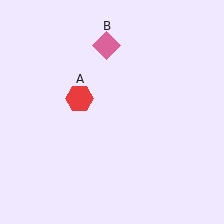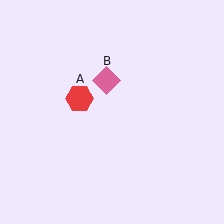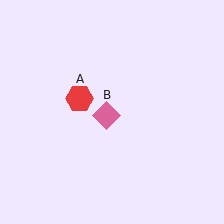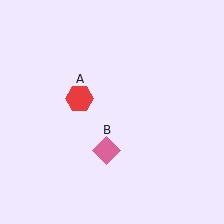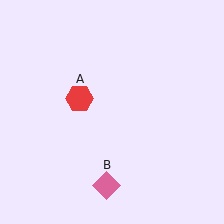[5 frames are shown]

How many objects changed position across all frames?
1 object changed position: pink diamond (object B).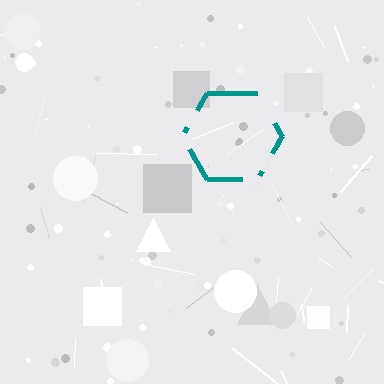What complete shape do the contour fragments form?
The contour fragments form a hexagon.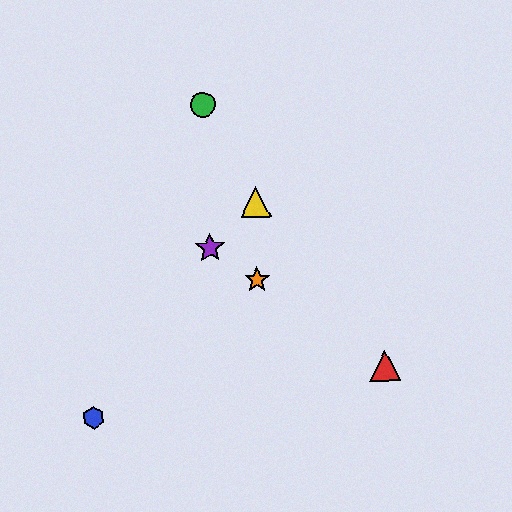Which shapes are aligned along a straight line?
The red triangle, the purple star, the orange star are aligned along a straight line.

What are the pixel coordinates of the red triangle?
The red triangle is at (385, 365).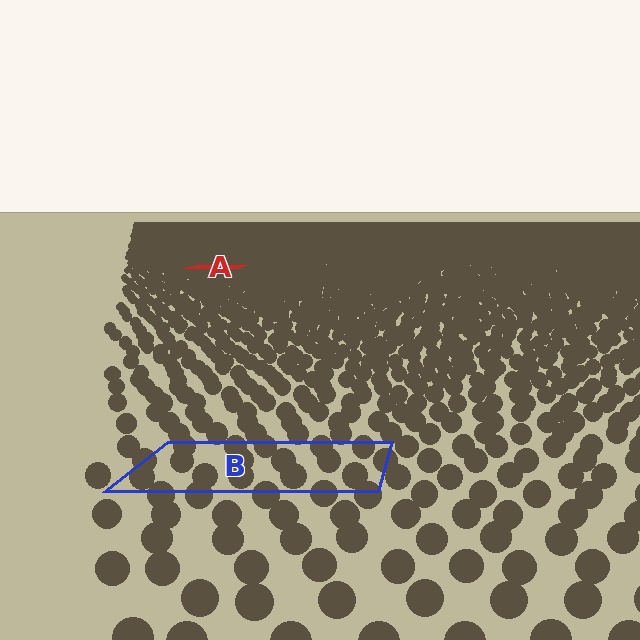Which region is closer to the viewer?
Region B is closer. The texture elements there are larger and more spread out.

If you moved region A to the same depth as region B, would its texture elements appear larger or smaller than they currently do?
They would appear larger. At a closer depth, the same texture elements are projected at a bigger on-screen size.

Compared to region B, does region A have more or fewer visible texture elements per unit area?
Region A has more texture elements per unit area — they are packed more densely because it is farther away.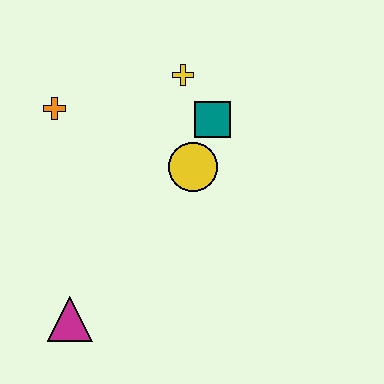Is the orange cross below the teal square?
No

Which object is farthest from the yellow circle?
The magenta triangle is farthest from the yellow circle.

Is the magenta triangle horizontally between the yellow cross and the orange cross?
Yes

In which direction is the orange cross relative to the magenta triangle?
The orange cross is above the magenta triangle.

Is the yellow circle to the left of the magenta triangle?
No